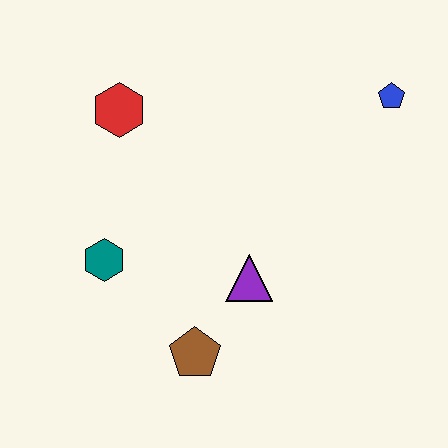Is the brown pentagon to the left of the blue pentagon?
Yes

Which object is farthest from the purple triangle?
The blue pentagon is farthest from the purple triangle.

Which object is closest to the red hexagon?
The teal hexagon is closest to the red hexagon.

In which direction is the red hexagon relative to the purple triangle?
The red hexagon is above the purple triangle.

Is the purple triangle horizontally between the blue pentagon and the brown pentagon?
Yes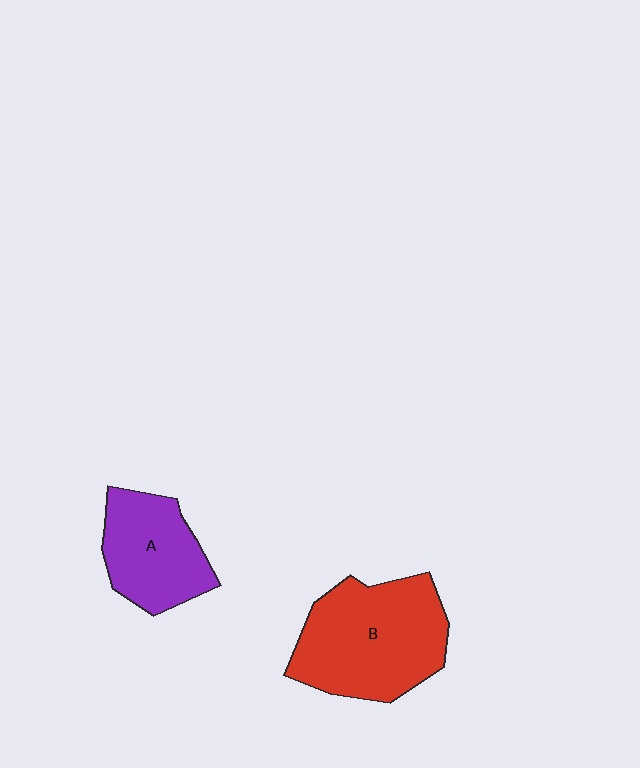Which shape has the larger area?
Shape B (red).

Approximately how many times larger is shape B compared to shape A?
Approximately 1.5 times.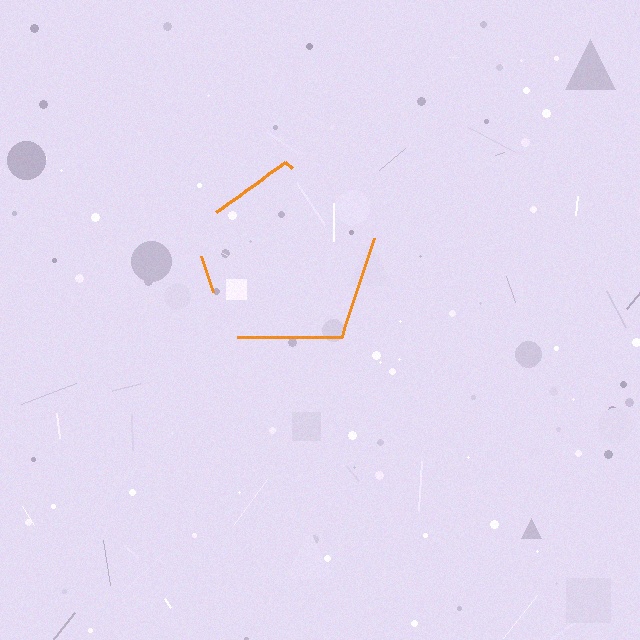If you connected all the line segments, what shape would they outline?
They would outline a pentagon.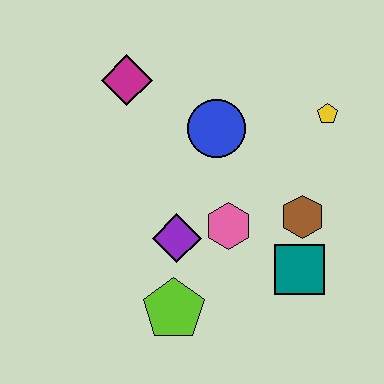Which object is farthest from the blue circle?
The lime pentagon is farthest from the blue circle.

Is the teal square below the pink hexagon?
Yes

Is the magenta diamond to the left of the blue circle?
Yes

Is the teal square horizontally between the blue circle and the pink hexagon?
No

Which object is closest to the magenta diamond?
The blue circle is closest to the magenta diamond.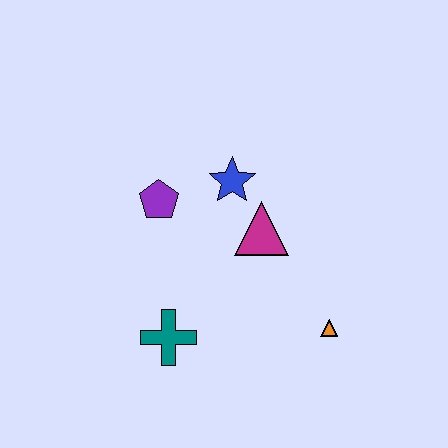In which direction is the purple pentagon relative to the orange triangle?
The purple pentagon is to the left of the orange triangle.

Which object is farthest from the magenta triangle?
The teal cross is farthest from the magenta triangle.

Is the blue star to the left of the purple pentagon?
No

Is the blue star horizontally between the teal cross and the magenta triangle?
Yes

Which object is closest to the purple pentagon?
The blue star is closest to the purple pentagon.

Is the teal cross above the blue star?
No